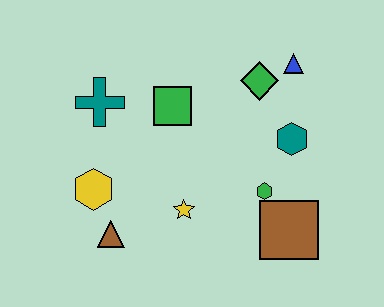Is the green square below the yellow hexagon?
No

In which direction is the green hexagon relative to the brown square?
The green hexagon is above the brown square.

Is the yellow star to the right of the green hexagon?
No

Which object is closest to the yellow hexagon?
The brown triangle is closest to the yellow hexagon.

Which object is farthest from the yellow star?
The blue triangle is farthest from the yellow star.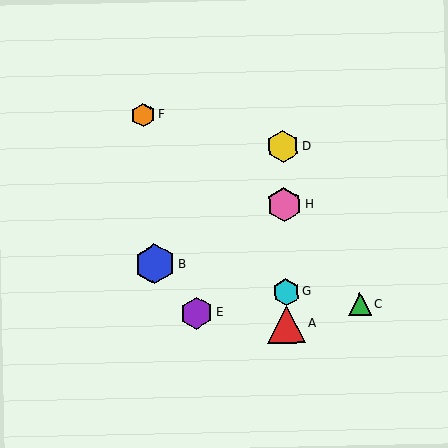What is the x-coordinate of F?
Object F is at x≈143.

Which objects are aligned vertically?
Objects A, D, G, H are aligned vertically.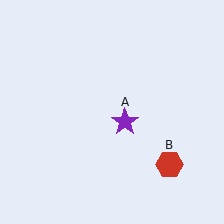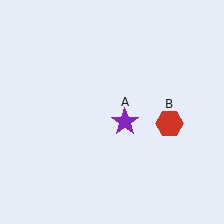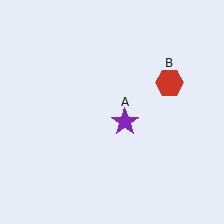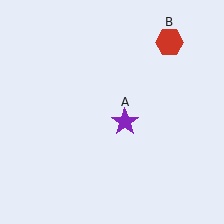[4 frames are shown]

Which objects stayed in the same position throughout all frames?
Purple star (object A) remained stationary.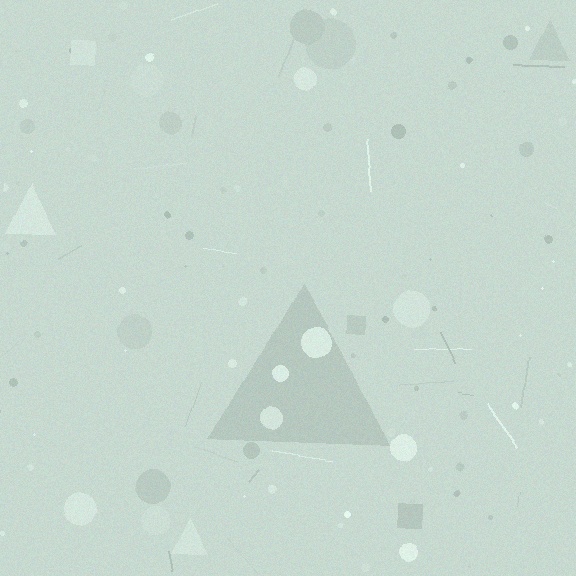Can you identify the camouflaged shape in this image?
The camouflaged shape is a triangle.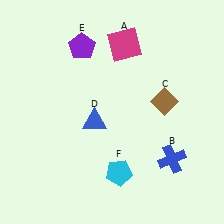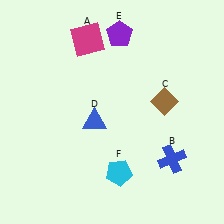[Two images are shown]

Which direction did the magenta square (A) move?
The magenta square (A) moved left.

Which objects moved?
The objects that moved are: the magenta square (A), the purple pentagon (E).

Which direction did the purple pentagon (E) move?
The purple pentagon (E) moved right.